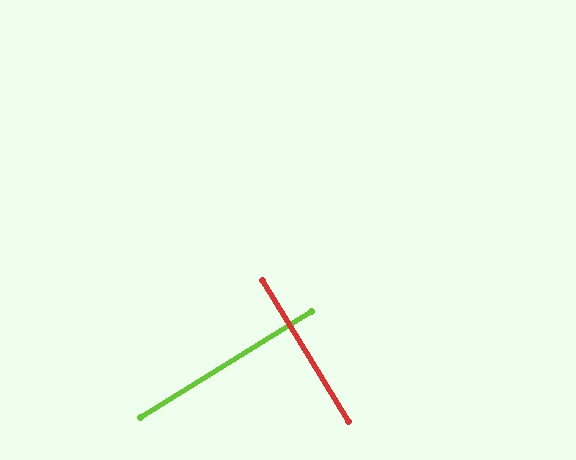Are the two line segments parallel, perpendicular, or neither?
Perpendicular — they meet at approximately 90°.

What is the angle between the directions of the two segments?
Approximately 90 degrees.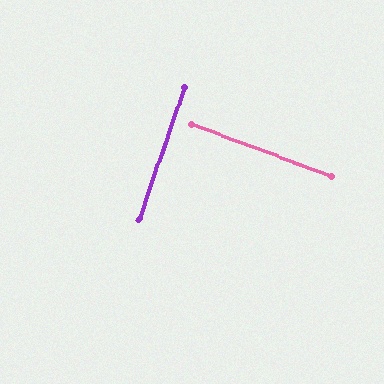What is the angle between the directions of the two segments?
Approximately 88 degrees.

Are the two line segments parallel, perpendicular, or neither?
Perpendicular — they meet at approximately 88°.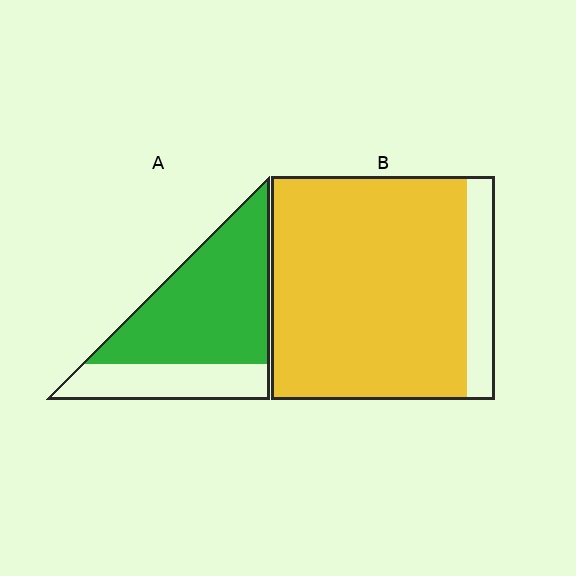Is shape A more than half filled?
Yes.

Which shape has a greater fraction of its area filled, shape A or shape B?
Shape B.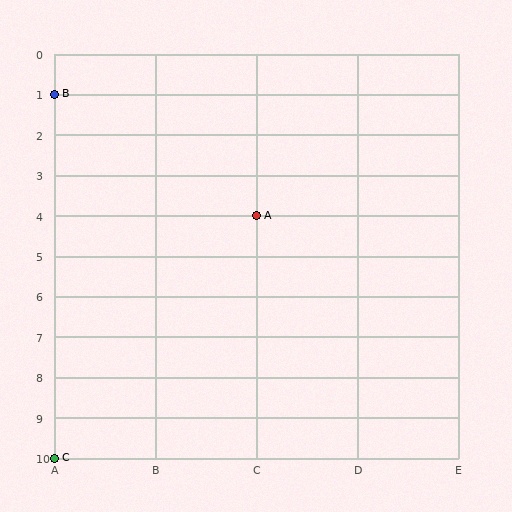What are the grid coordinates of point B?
Point B is at grid coordinates (A, 1).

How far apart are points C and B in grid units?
Points C and B are 9 rows apart.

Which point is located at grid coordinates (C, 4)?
Point A is at (C, 4).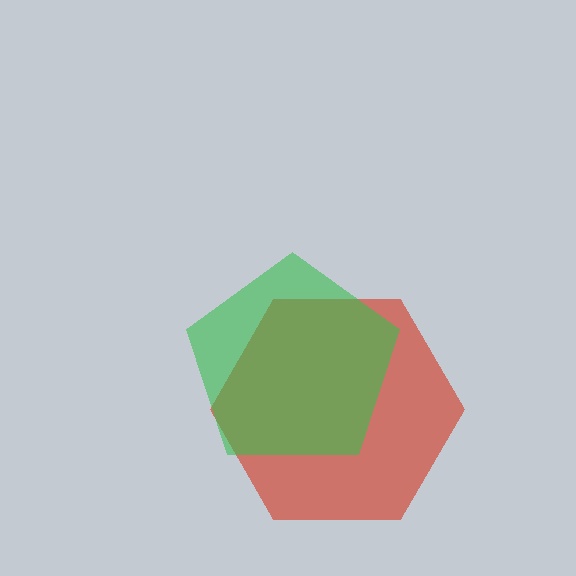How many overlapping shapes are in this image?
There are 2 overlapping shapes in the image.